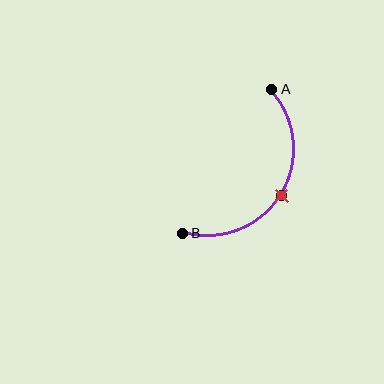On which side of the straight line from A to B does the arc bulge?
The arc bulges to the right of the straight line connecting A and B.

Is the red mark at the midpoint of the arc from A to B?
Yes. The red mark lies on the arc at equal arc-length from both A and B — it is the arc midpoint.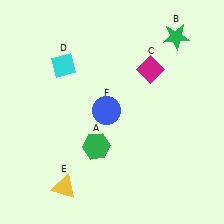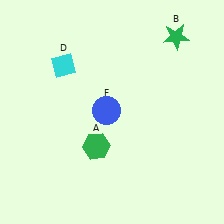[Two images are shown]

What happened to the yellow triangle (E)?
The yellow triangle (E) was removed in Image 2. It was in the bottom-left area of Image 1.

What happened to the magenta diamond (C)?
The magenta diamond (C) was removed in Image 2. It was in the top-right area of Image 1.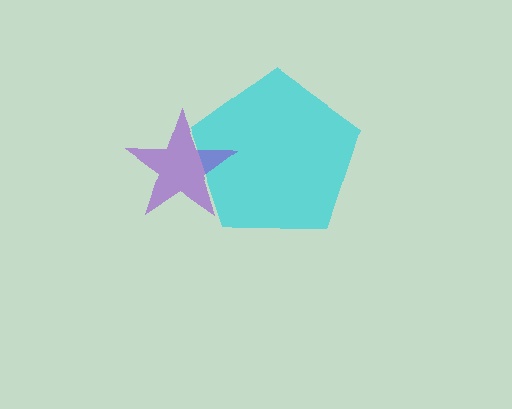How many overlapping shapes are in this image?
There are 2 overlapping shapes in the image.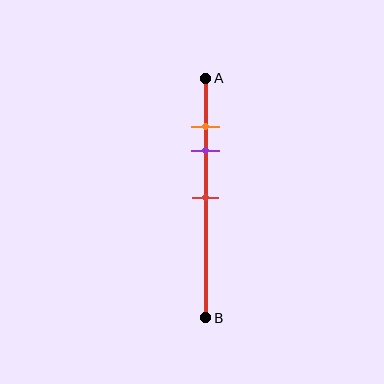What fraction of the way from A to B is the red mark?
The red mark is approximately 50% (0.5) of the way from A to B.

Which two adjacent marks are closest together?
The orange and purple marks are the closest adjacent pair.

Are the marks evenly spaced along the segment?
No, the marks are not evenly spaced.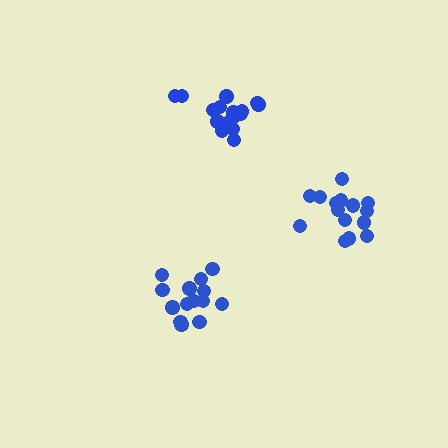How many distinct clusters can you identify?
There are 3 distinct clusters.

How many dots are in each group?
Group 1: 15 dots, Group 2: 16 dots, Group 3: 14 dots (45 total).